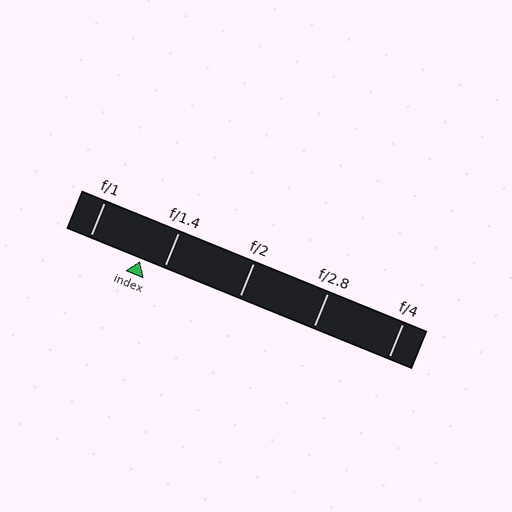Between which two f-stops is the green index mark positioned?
The index mark is between f/1 and f/1.4.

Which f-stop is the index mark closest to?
The index mark is closest to f/1.4.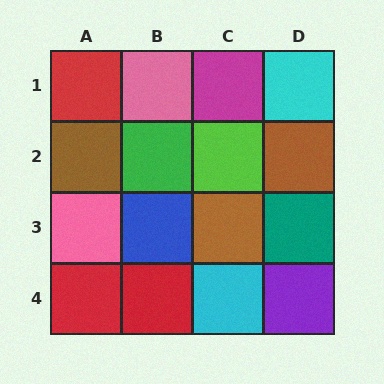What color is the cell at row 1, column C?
Magenta.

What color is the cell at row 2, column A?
Brown.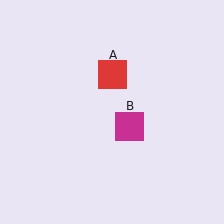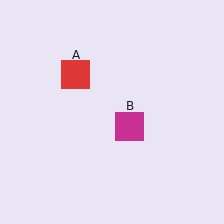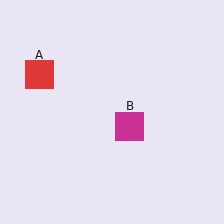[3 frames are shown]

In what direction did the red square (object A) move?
The red square (object A) moved left.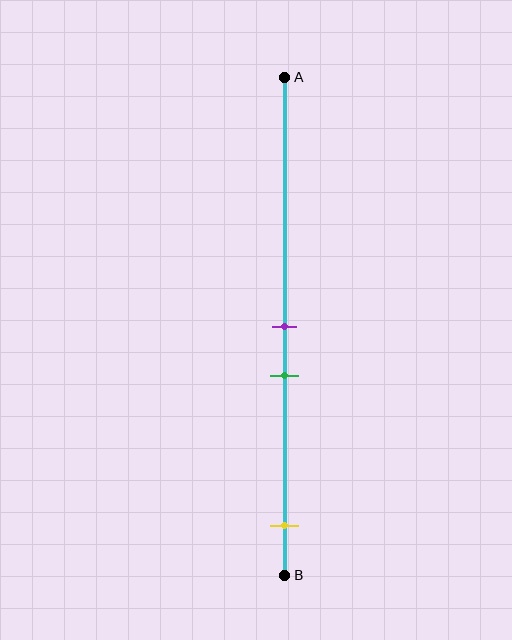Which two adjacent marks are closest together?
The purple and green marks are the closest adjacent pair.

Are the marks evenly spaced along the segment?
No, the marks are not evenly spaced.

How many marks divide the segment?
There are 3 marks dividing the segment.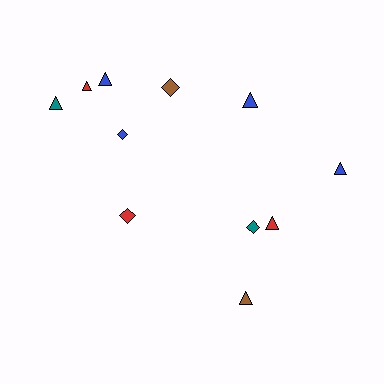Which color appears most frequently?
Blue, with 4 objects.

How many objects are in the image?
There are 11 objects.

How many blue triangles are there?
There are 3 blue triangles.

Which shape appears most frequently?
Triangle, with 7 objects.